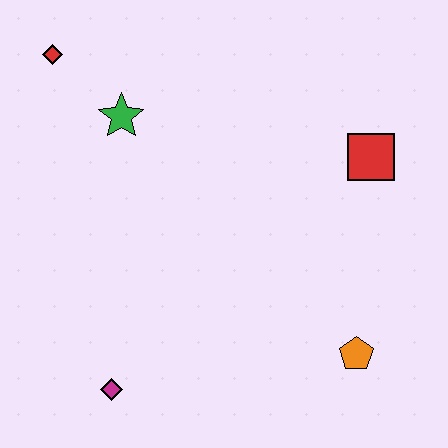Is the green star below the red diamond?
Yes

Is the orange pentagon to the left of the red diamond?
No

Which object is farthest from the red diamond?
The orange pentagon is farthest from the red diamond.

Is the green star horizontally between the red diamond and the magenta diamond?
No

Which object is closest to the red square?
The orange pentagon is closest to the red square.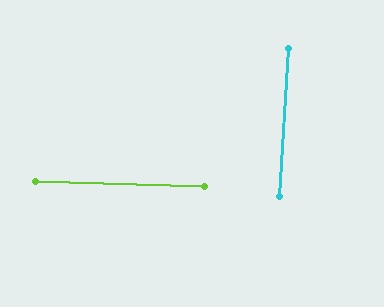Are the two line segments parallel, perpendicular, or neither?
Perpendicular — they meet at approximately 88°.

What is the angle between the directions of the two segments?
Approximately 88 degrees.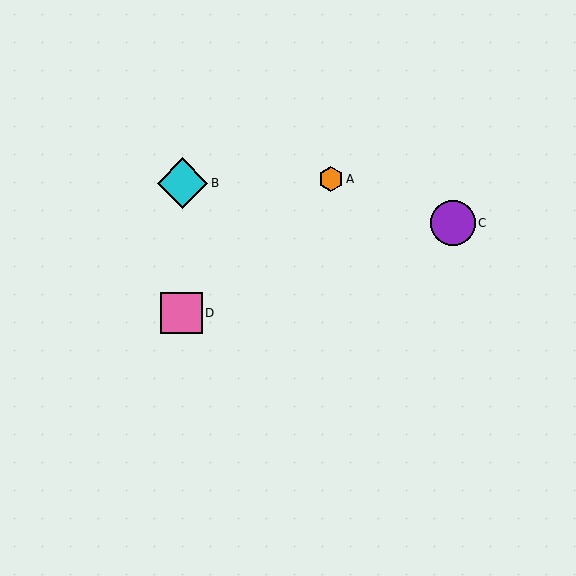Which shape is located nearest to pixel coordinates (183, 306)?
The pink square (labeled D) at (182, 313) is nearest to that location.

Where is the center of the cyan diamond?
The center of the cyan diamond is at (182, 183).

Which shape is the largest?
The cyan diamond (labeled B) is the largest.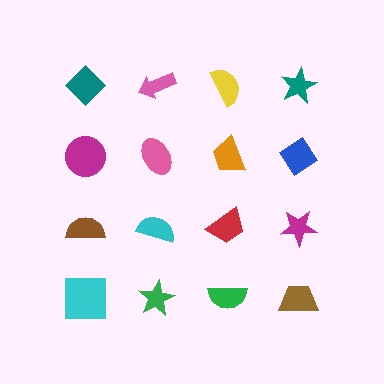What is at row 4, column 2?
A green star.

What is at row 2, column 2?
A pink ellipse.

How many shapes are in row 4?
4 shapes.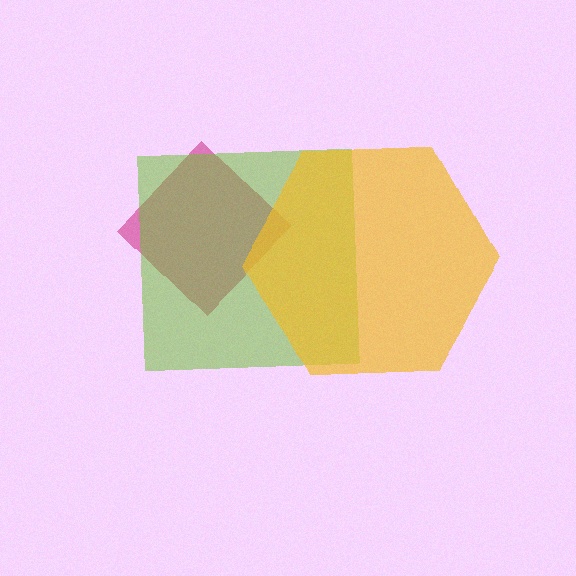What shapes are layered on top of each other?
The layered shapes are: a magenta diamond, a lime square, a yellow hexagon.